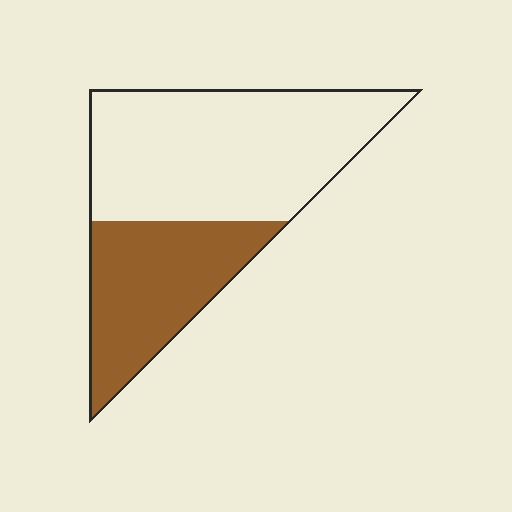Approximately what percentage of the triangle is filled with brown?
Approximately 35%.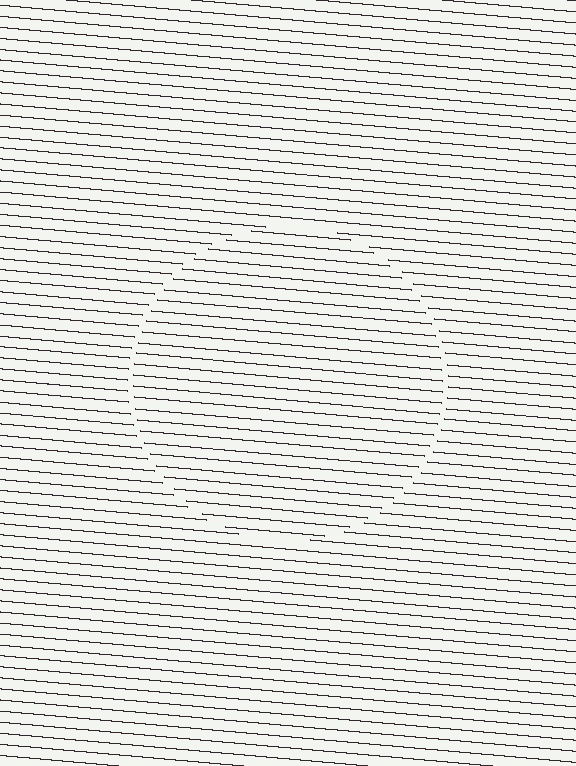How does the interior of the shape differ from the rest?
The interior of the shape contains the same grating, shifted by half a period — the contour is defined by the phase discontinuity where line-ends from the inner and outer gratings abut.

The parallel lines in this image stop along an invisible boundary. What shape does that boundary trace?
An illusory circle. The interior of the shape contains the same grating, shifted by half a period — the contour is defined by the phase discontinuity where line-ends from the inner and outer gratings abut.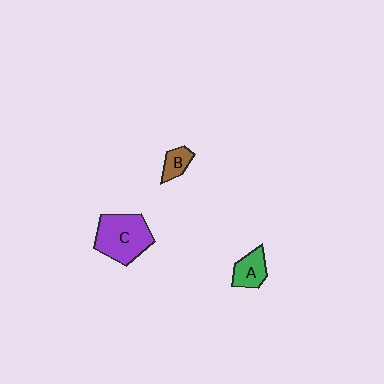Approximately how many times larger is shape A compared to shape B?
Approximately 1.4 times.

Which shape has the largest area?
Shape C (purple).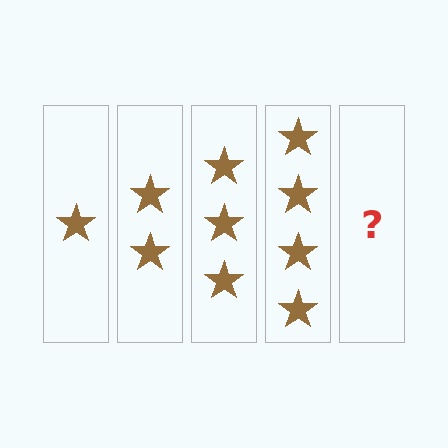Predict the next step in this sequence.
The next step is 5 stars.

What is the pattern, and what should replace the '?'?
The pattern is that each step adds one more star. The '?' should be 5 stars.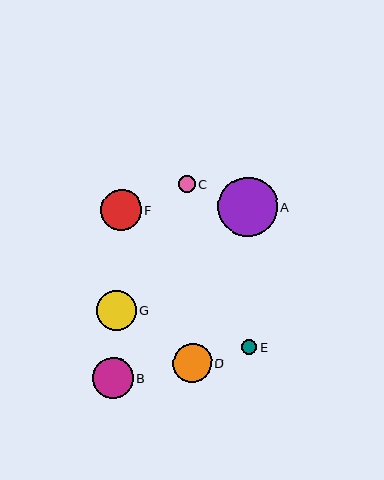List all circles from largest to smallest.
From largest to smallest: A, F, B, G, D, C, E.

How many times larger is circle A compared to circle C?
Circle A is approximately 3.5 times the size of circle C.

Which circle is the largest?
Circle A is the largest with a size of approximately 60 pixels.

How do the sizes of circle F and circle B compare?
Circle F and circle B are approximately the same size.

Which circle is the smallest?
Circle E is the smallest with a size of approximately 15 pixels.